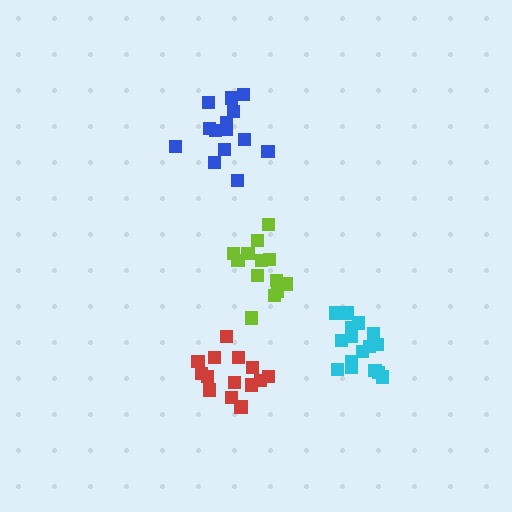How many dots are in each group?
Group 1: 16 dots, Group 2: 13 dots, Group 3: 14 dots, Group 4: 15 dots (58 total).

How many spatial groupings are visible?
There are 4 spatial groupings.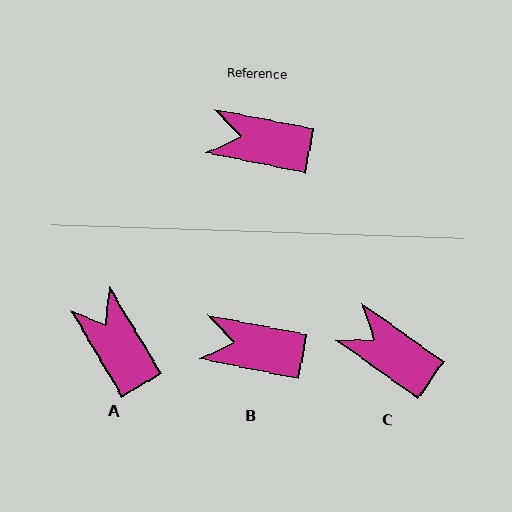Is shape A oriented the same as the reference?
No, it is off by about 48 degrees.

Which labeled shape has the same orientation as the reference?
B.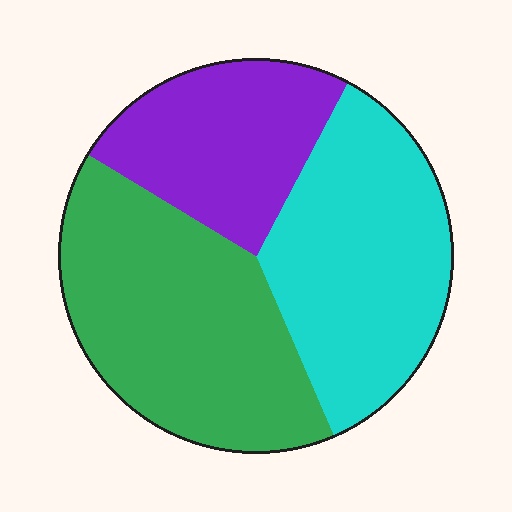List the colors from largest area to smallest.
From largest to smallest: green, cyan, purple.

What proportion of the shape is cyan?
Cyan takes up between a third and a half of the shape.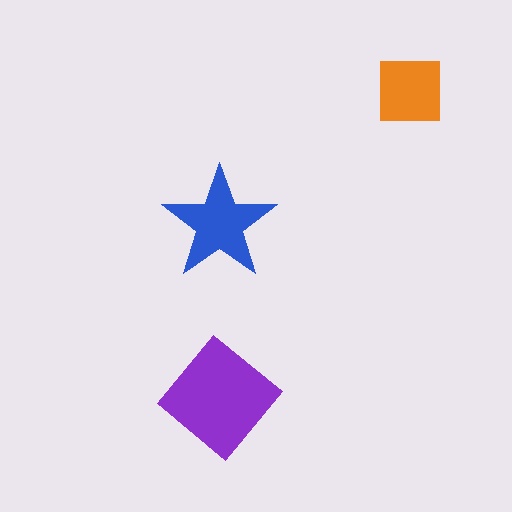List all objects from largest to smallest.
The purple diamond, the blue star, the orange square.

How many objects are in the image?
There are 3 objects in the image.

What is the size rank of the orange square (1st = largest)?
3rd.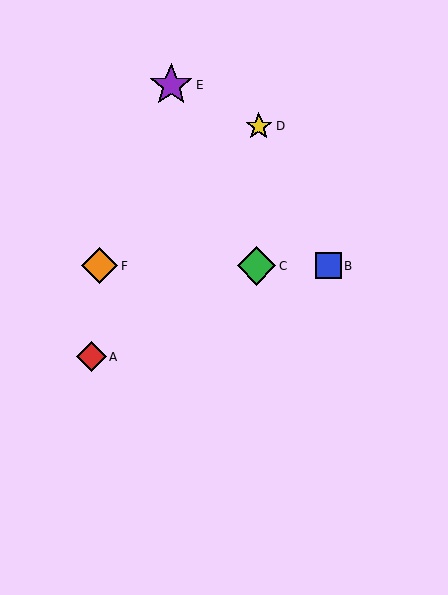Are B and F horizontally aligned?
Yes, both are at y≈266.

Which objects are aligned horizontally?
Objects B, C, F are aligned horizontally.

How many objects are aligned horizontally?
3 objects (B, C, F) are aligned horizontally.